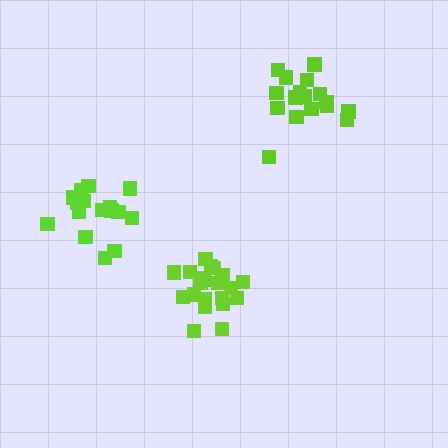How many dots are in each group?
Group 1: 17 dots, Group 2: 21 dots, Group 3: 16 dots (54 total).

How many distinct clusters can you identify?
There are 3 distinct clusters.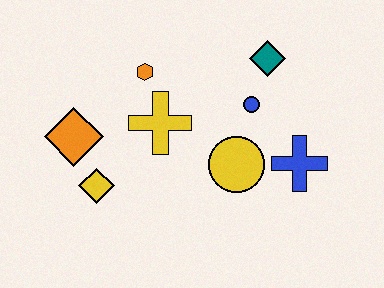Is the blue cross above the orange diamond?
No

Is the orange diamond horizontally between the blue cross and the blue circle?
No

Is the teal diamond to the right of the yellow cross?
Yes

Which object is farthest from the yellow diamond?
The teal diamond is farthest from the yellow diamond.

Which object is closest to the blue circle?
The teal diamond is closest to the blue circle.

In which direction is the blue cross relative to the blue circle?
The blue cross is below the blue circle.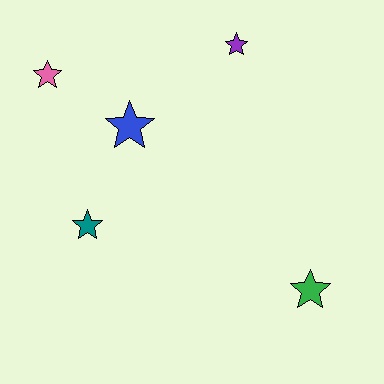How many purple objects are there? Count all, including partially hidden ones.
There is 1 purple object.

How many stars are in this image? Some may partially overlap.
There are 5 stars.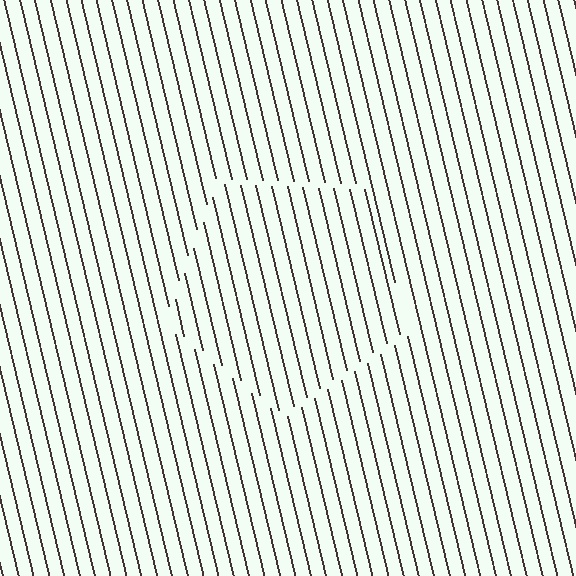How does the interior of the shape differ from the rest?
The interior of the shape contains the same grating, shifted by half a period — the contour is defined by the phase discontinuity where line-ends from the inner and outer gratings abut.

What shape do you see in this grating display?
An illusory pentagon. The interior of the shape contains the same grating, shifted by half a period — the contour is defined by the phase discontinuity where line-ends from the inner and outer gratings abut.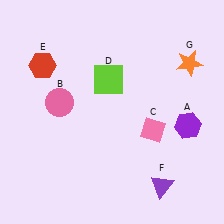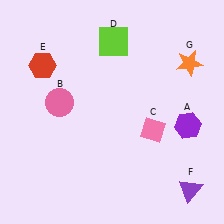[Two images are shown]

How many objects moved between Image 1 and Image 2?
2 objects moved between the two images.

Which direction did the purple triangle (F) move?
The purple triangle (F) moved right.